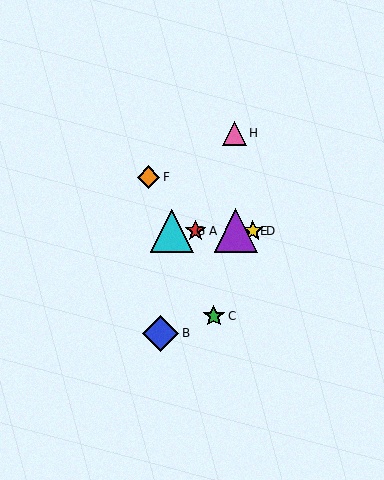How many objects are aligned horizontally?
4 objects (A, D, E, G) are aligned horizontally.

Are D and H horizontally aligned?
No, D is at y≈231 and H is at y≈133.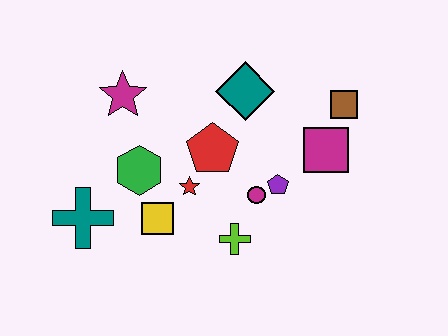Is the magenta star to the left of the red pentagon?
Yes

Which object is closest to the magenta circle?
The purple pentagon is closest to the magenta circle.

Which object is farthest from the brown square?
The teal cross is farthest from the brown square.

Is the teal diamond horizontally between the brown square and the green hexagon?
Yes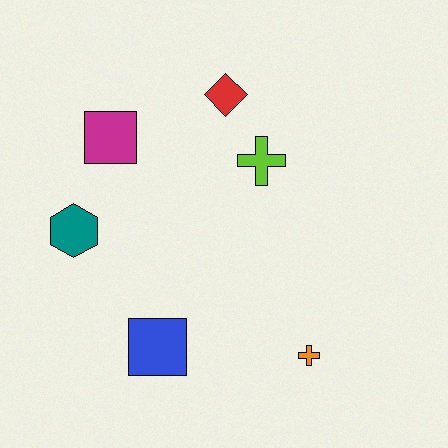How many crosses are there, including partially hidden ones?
There are 2 crosses.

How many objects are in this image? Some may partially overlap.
There are 6 objects.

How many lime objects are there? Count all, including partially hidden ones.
There is 1 lime object.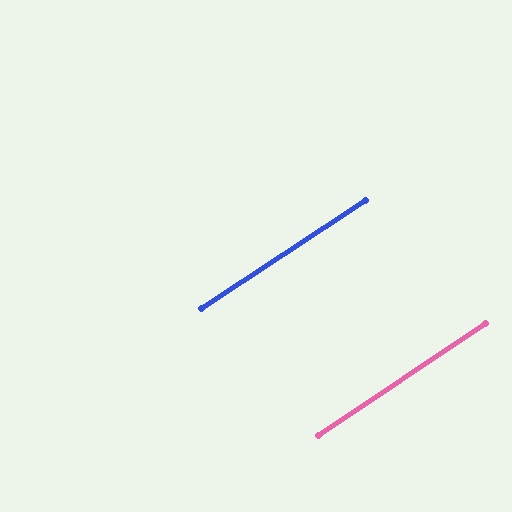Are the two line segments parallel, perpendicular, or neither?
Parallel — their directions differ by only 0.6°.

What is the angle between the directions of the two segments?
Approximately 1 degree.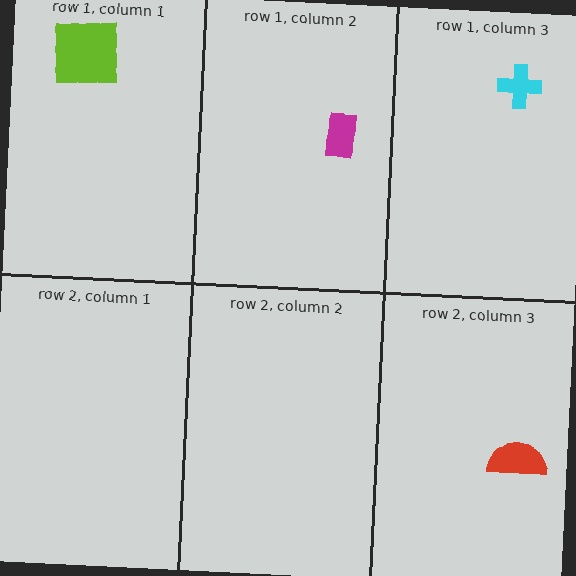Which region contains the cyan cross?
The row 1, column 3 region.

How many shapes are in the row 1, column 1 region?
1.